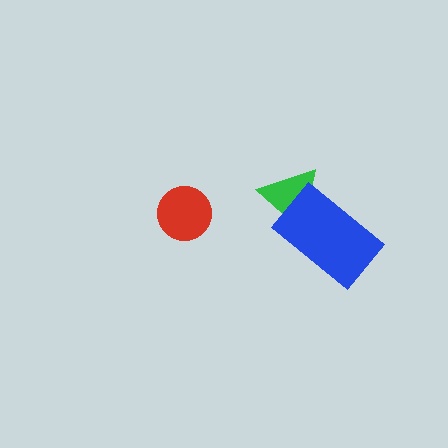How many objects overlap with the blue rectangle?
1 object overlaps with the blue rectangle.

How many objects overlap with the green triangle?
1 object overlaps with the green triangle.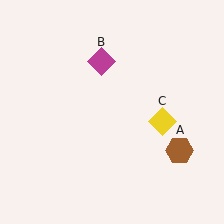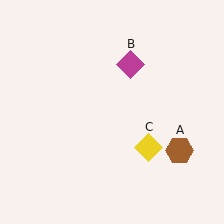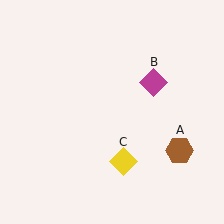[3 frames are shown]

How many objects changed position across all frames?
2 objects changed position: magenta diamond (object B), yellow diamond (object C).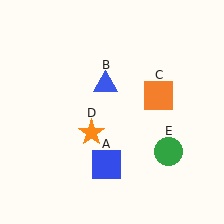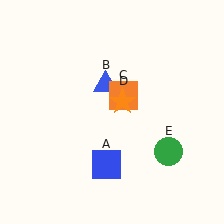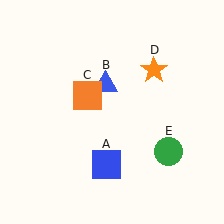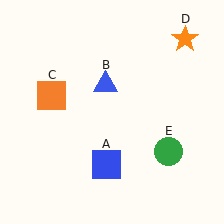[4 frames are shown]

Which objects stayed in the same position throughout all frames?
Blue square (object A) and blue triangle (object B) and green circle (object E) remained stationary.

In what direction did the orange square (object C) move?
The orange square (object C) moved left.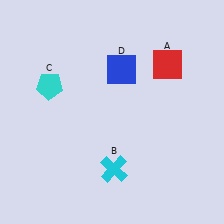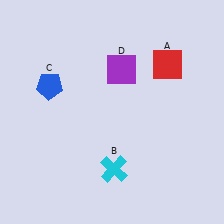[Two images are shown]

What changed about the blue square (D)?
In Image 1, D is blue. In Image 2, it changed to purple.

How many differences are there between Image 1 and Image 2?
There are 2 differences between the two images.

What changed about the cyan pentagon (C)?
In Image 1, C is cyan. In Image 2, it changed to blue.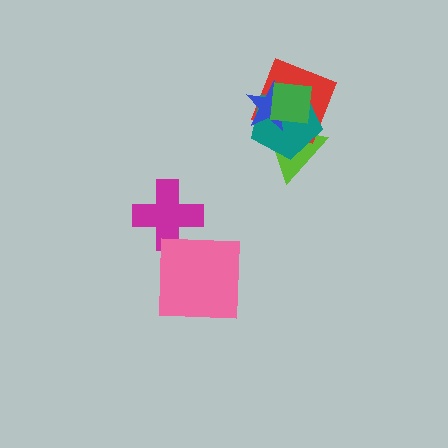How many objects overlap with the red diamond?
4 objects overlap with the red diamond.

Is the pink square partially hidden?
No, no other shape covers it.